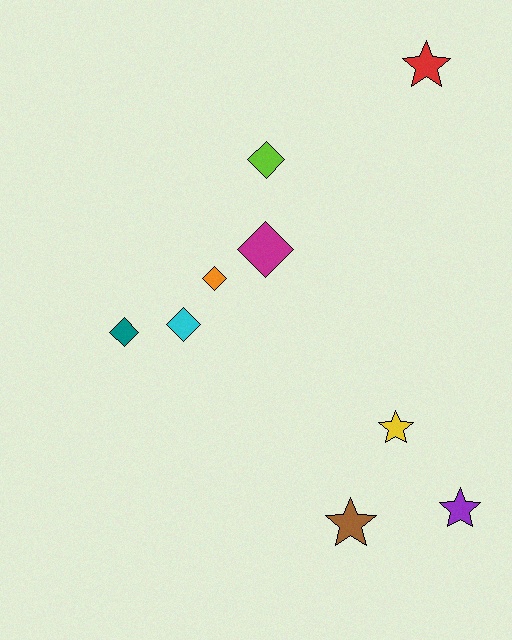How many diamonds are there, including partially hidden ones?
There are 5 diamonds.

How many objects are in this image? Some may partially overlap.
There are 9 objects.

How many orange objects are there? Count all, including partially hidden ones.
There is 1 orange object.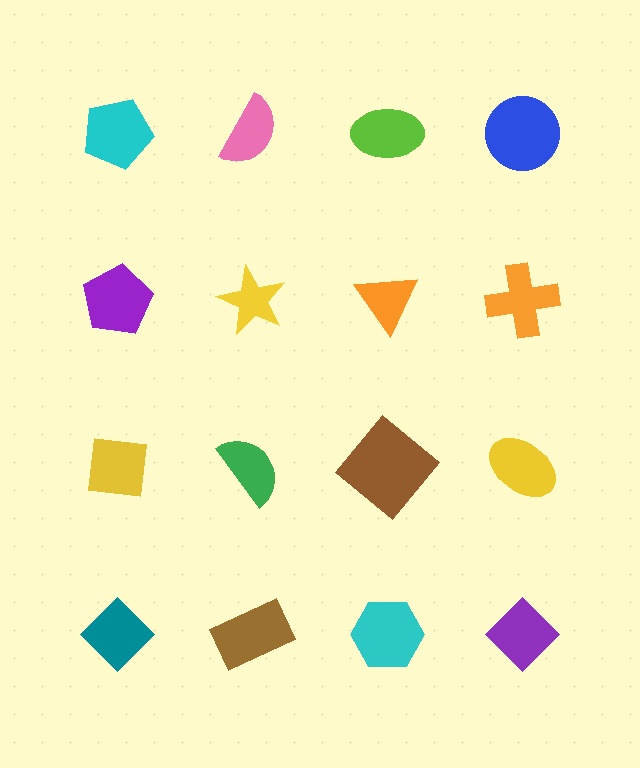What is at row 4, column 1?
A teal diamond.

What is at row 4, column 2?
A brown rectangle.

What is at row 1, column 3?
A lime ellipse.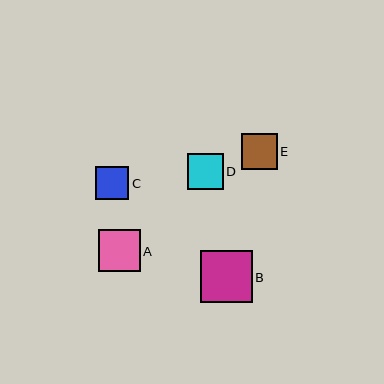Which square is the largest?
Square B is the largest with a size of approximately 52 pixels.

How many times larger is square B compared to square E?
Square B is approximately 1.4 times the size of square E.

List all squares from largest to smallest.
From largest to smallest: B, A, E, D, C.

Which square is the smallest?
Square C is the smallest with a size of approximately 33 pixels.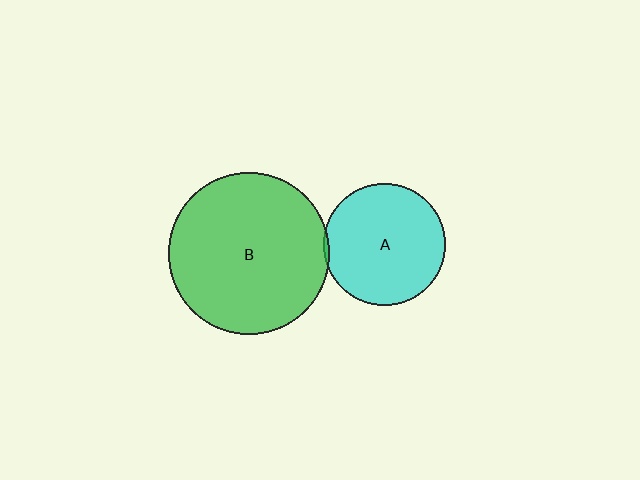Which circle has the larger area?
Circle B (green).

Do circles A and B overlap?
Yes.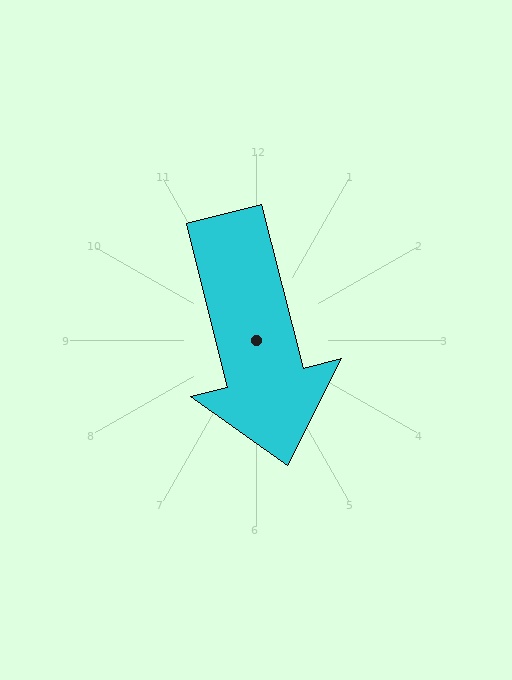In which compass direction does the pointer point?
South.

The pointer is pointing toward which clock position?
Roughly 6 o'clock.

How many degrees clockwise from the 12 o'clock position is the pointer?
Approximately 166 degrees.